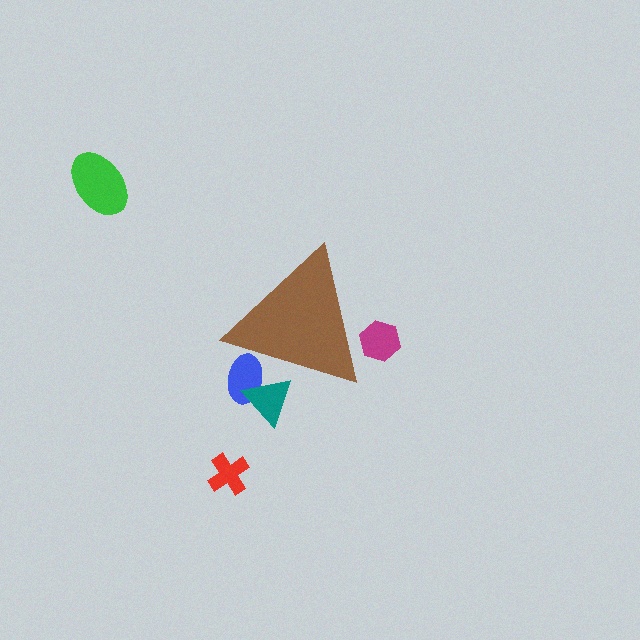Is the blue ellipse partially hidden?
Yes, the blue ellipse is partially hidden behind the brown triangle.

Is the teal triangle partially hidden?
Yes, the teal triangle is partially hidden behind the brown triangle.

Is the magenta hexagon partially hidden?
Yes, the magenta hexagon is partially hidden behind the brown triangle.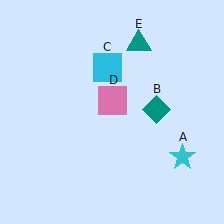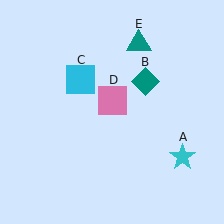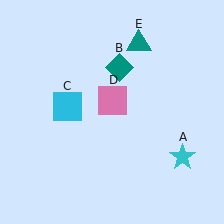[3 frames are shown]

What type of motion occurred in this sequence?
The teal diamond (object B), cyan square (object C) rotated counterclockwise around the center of the scene.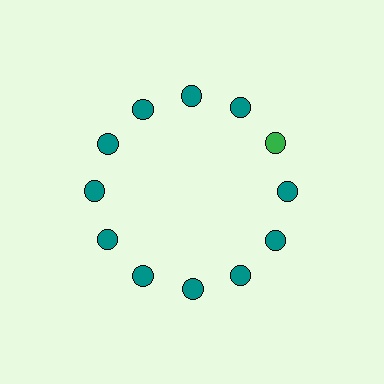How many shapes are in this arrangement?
There are 12 shapes arranged in a ring pattern.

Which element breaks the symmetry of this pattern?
The green circle at roughly the 2 o'clock position breaks the symmetry. All other shapes are teal circles.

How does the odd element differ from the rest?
It has a different color: green instead of teal.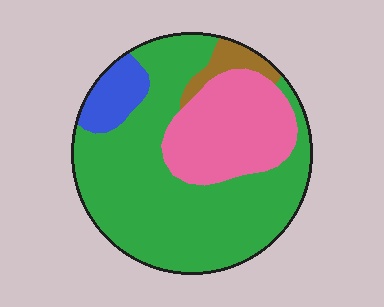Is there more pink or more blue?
Pink.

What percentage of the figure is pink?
Pink takes up between a sixth and a third of the figure.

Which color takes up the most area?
Green, at roughly 60%.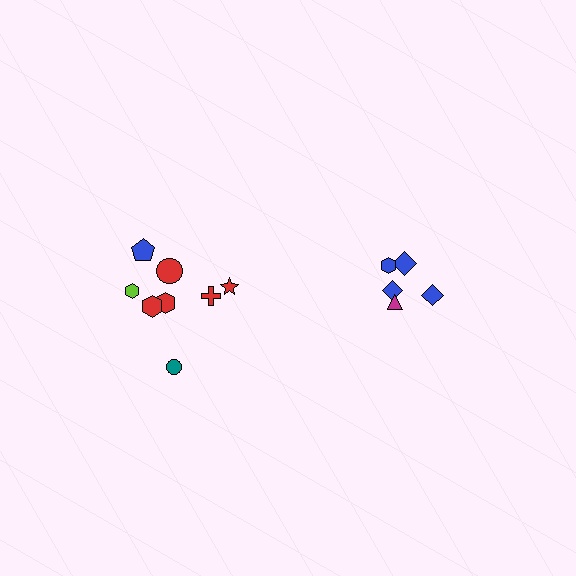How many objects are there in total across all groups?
There are 13 objects.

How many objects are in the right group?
There are 5 objects.